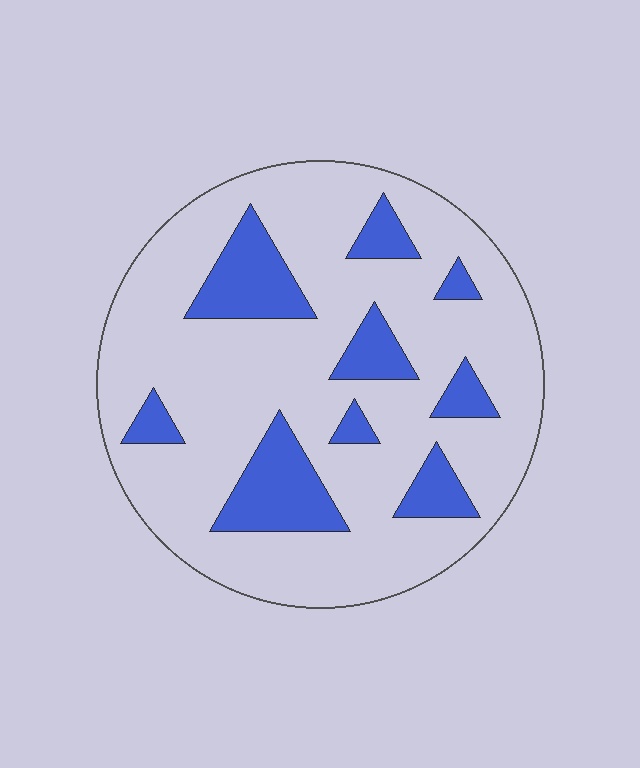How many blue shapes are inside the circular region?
9.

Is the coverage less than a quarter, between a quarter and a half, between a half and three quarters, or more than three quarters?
Less than a quarter.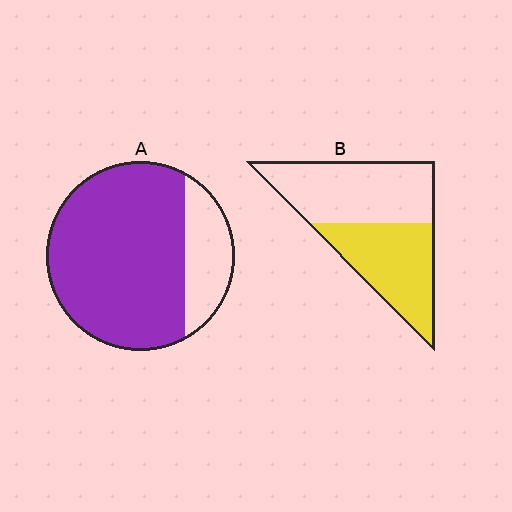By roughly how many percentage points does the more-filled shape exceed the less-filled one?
By roughly 35 percentage points (A over B).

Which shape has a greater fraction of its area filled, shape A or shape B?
Shape A.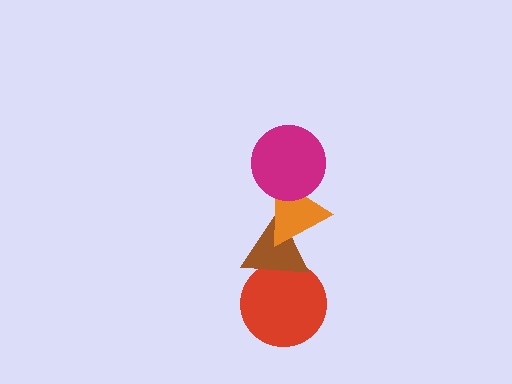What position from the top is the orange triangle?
The orange triangle is 2nd from the top.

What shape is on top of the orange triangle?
The magenta circle is on top of the orange triangle.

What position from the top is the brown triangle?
The brown triangle is 3rd from the top.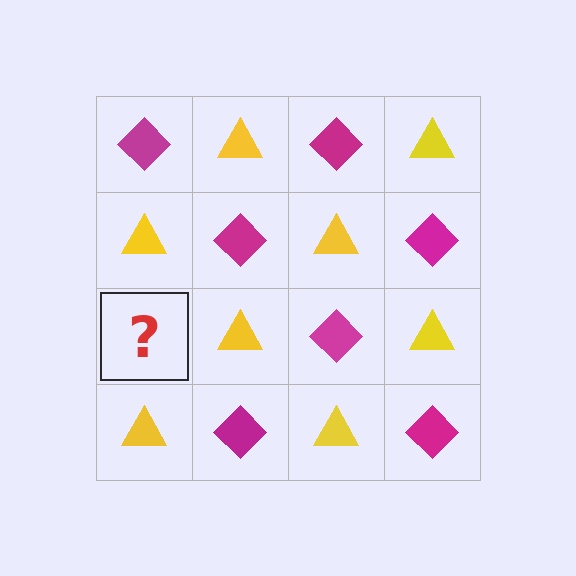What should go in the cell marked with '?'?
The missing cell should contain a magenta diamond.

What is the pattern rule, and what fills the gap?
The rule is that it alternates magenta diamond and yellow triangle in a checkerboard pattern. The gap should be filled with a magenta diamond.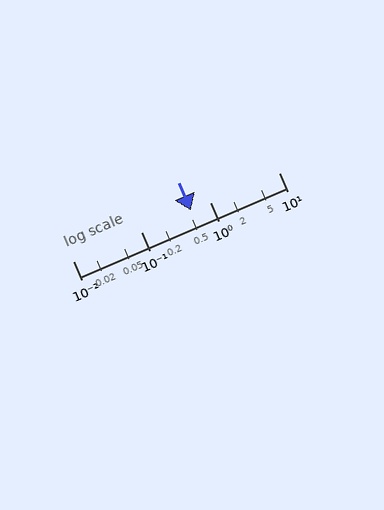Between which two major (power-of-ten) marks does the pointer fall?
The pointer is between 0.1 and 1.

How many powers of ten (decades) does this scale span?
The scale spans 3 decades, from 0.01 to 10.